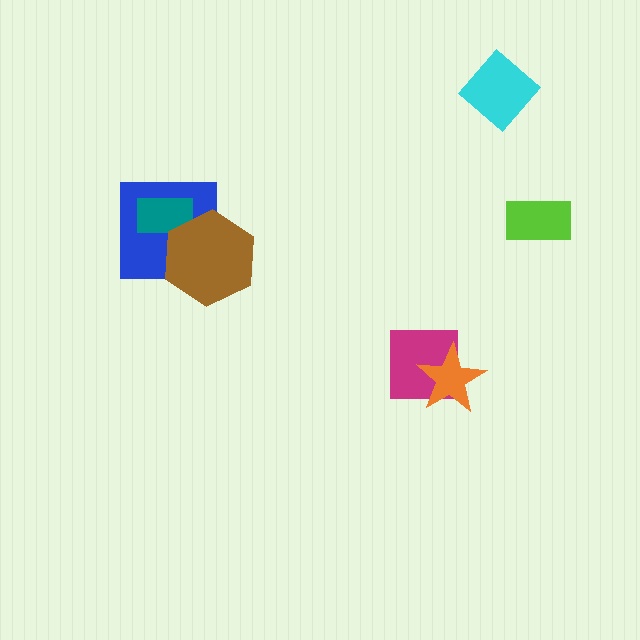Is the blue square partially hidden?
Yes, it is partially covered by another shape.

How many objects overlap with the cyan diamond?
0 objects overlap with the cyan diamond.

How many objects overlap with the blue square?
2 objects overlap with the blue square.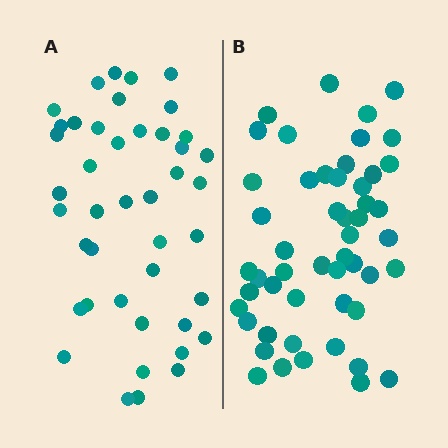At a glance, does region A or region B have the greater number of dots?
Region B (the right region) has more dots.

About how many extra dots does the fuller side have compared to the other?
Region B has roughly 8 or so more dots than region A.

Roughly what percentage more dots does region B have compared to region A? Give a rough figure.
About 20% more.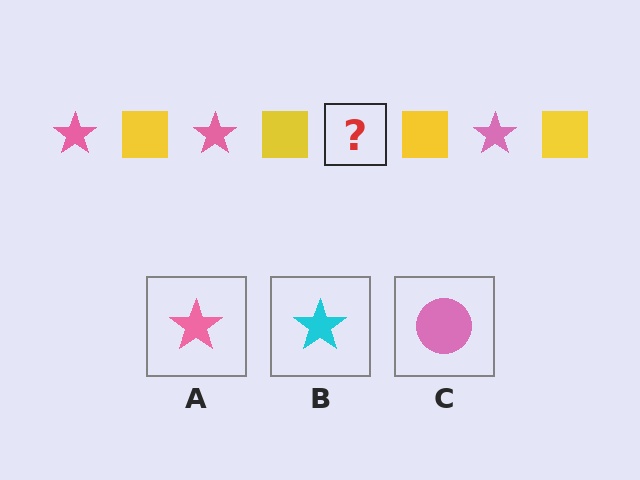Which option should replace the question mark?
Option A.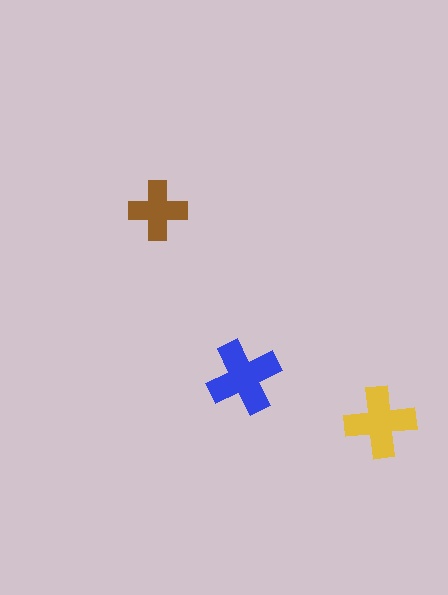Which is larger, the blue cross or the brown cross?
The blue one.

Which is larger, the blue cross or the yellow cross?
The blue one.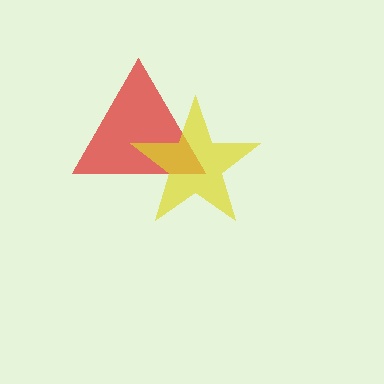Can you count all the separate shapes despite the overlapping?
Yes, there are 2 separate shapes.